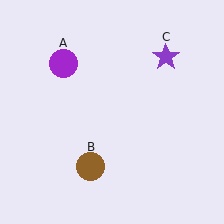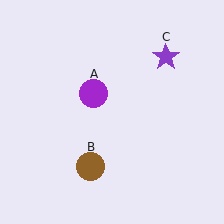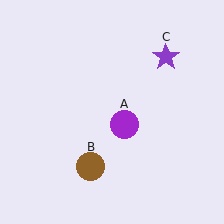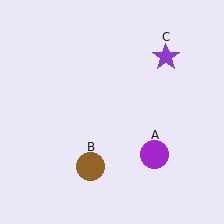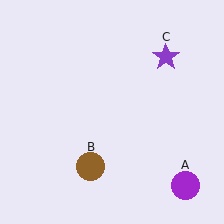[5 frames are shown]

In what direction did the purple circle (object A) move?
The purple circle (object A) moved down and to the right.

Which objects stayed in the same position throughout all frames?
Brown circle (object B) and purple star (object C) remained stationary.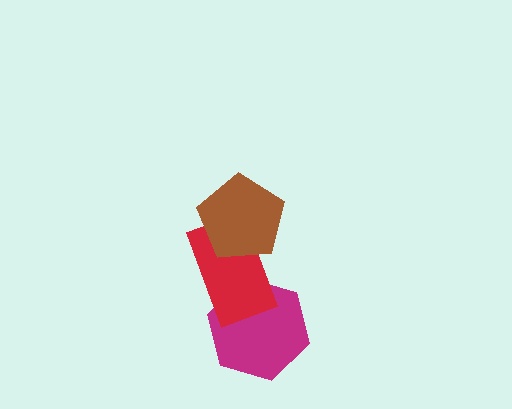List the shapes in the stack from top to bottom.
From top to bottom: the brown pentagon, the red rectangle, the magenta hexagon.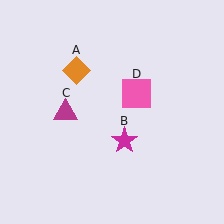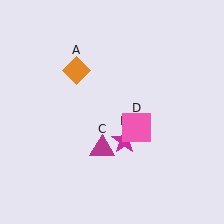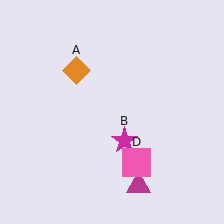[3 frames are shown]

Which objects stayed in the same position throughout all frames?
Orange diamond (object A) and magenta star (object B) remained stationary.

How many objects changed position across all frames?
2 objects changed position: magenta triangle (object C), pink square (object D).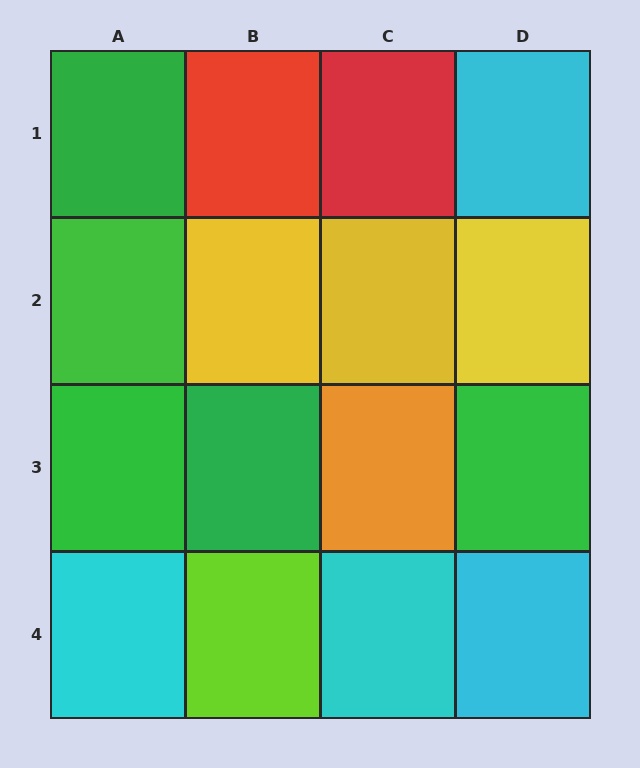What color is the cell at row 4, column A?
Cyan.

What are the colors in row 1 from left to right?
Green, red, red, cyan.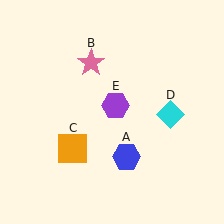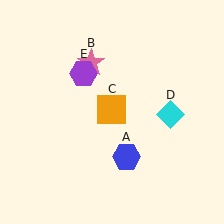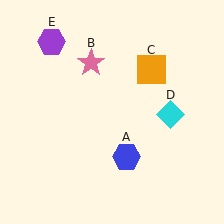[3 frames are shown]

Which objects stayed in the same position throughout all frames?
Blue hexagon (object A) and pink star (object B) and cyan diamond (object D) remained stationary.